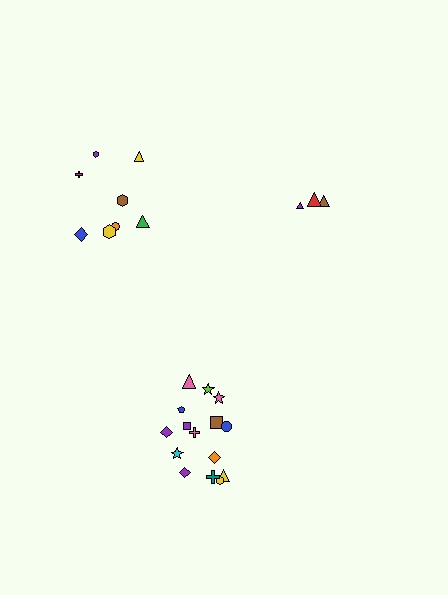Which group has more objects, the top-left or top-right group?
The top-left group.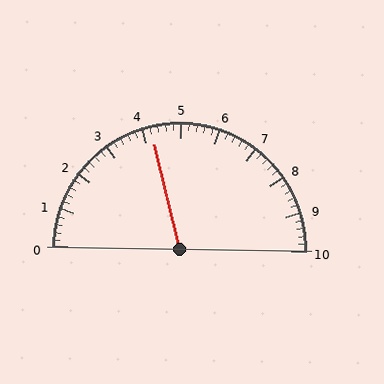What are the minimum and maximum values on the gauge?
The gauge ranges from 0 to 10.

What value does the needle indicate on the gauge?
The needle indicates approximately 4.2.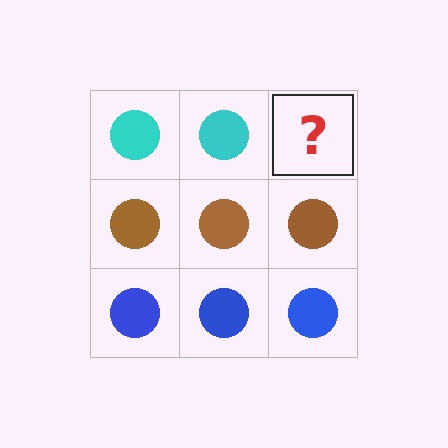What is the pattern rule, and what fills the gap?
The rule is that each row has a consistent color. The gap should be filled with a cyan circle.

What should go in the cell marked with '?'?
The missing cell should contain a cyan circle.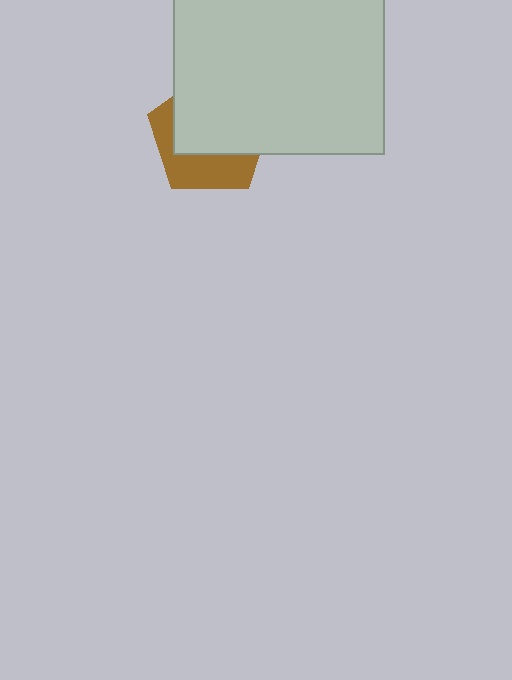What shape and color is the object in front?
The object in front is a light gray square.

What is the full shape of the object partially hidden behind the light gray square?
The partially hidden object is a brown pentagon.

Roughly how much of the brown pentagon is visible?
A small part of it is visible (roughly 39%).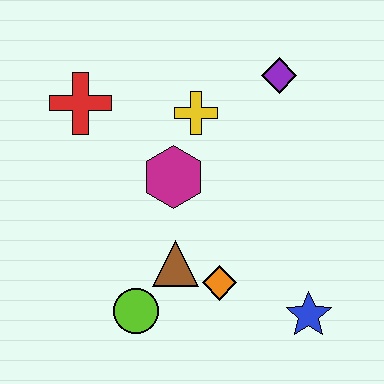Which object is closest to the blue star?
The orange diamond is closest to the blue star.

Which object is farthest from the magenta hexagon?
The blue star is farthest from the magenta hexagon.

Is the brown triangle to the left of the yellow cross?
Yes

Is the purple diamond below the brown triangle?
No